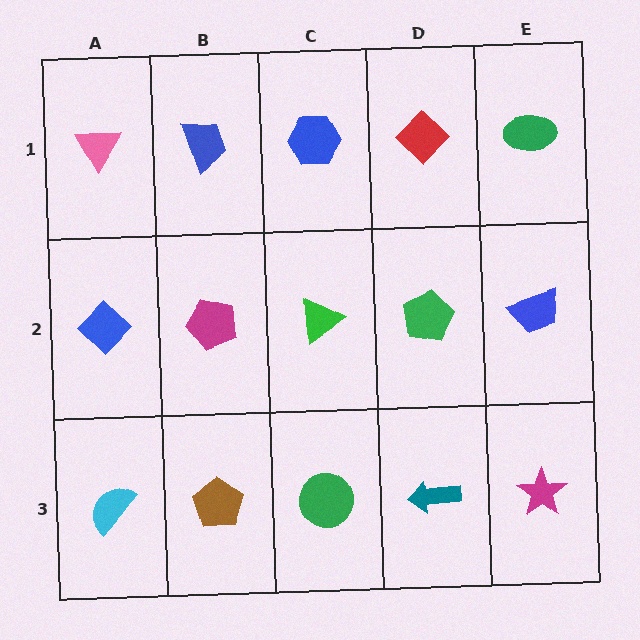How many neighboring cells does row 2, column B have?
4.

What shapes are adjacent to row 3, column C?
A green triangle (row 2, column C), a brown pentagon (row 3, column B), a teal arrow (row 3, column D).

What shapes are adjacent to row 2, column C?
A blue hexagon (row 1, column C), a green circle (row 3, column C), a magenta pentagon (row 2, column B), a green pentagon (row 2, column D).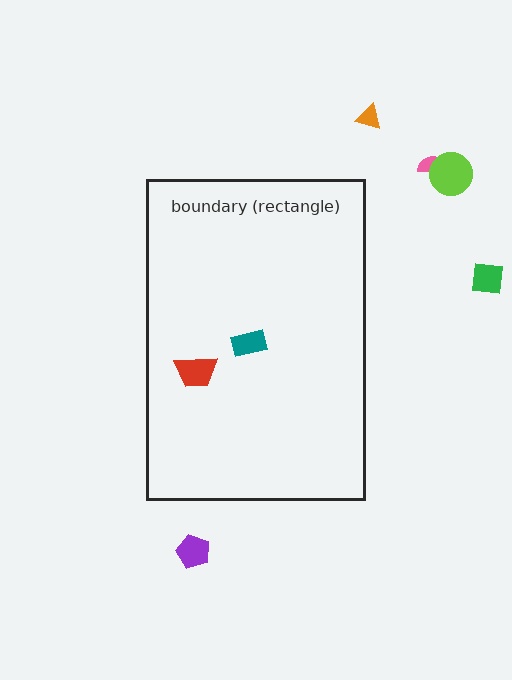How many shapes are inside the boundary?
2 inside, 5 outside.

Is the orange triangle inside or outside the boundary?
Outside.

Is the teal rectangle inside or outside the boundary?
Inside.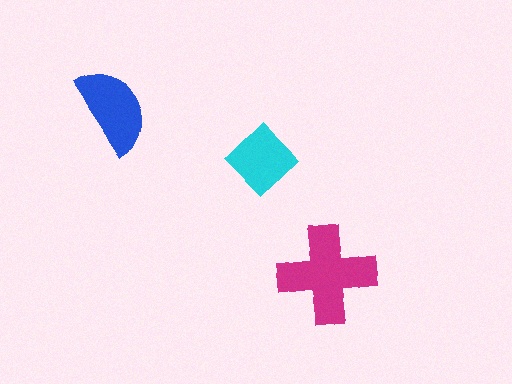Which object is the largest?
The magenta cross.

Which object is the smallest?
The cyan diamond.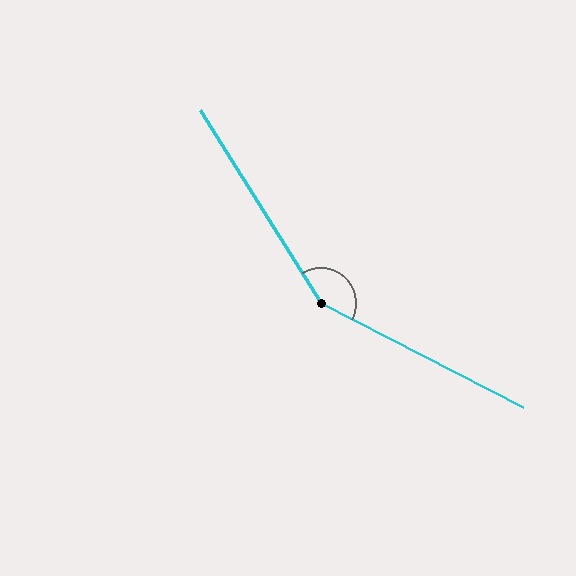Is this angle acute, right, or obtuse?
It is obtuse.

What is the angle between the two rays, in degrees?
Approximately 149 degrees.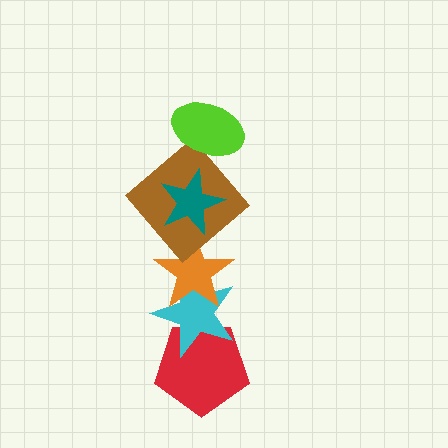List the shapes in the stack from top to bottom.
From top to bottom: the lime ellipse, the teal star, the brown diamond, the orange star, the cyan star, the red pentagon.